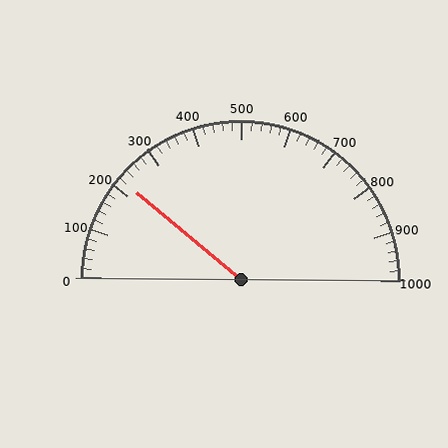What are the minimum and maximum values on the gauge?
The gauge ranges from 0 to 1000.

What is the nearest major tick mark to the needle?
The nearest major tick mark is 200.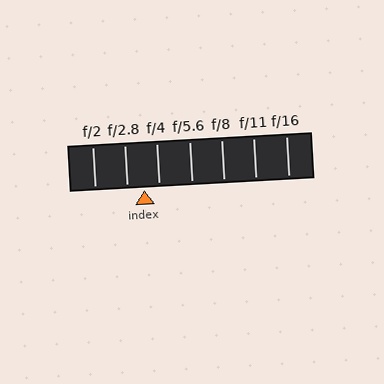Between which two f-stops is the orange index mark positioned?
The index mark is between f/2.8 and f/4.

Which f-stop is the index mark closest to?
The index mark is closest to f/4.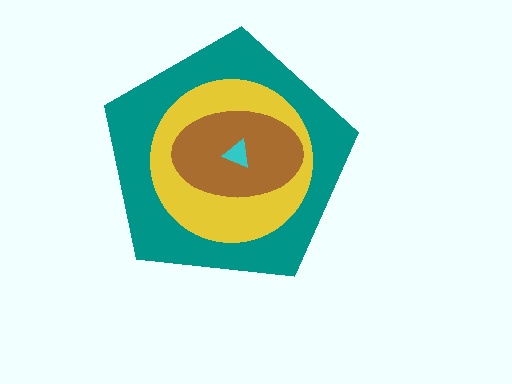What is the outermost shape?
The teal pentagon.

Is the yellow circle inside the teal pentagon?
Yes.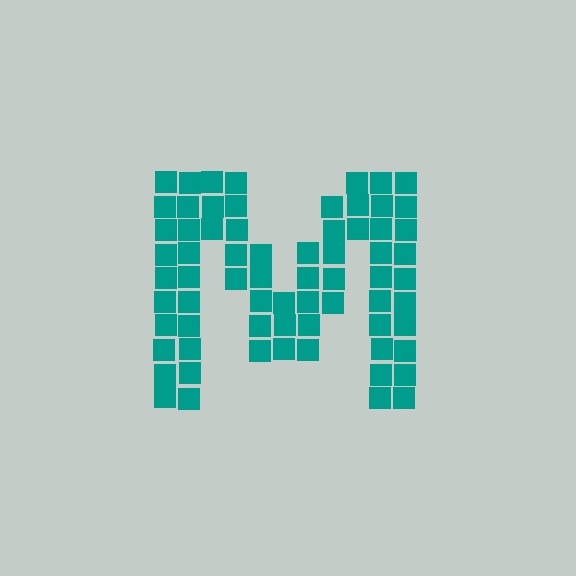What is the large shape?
The large shape is the letter M.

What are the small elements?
The small elements are squares.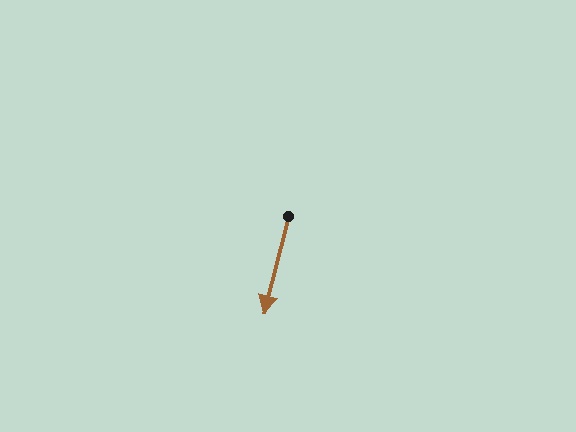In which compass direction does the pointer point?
South.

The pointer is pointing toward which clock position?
Roughly 6 o'clock.